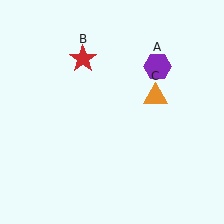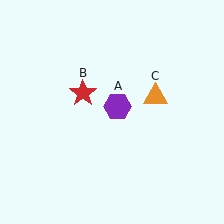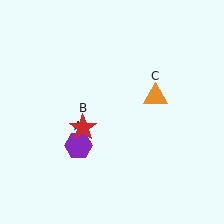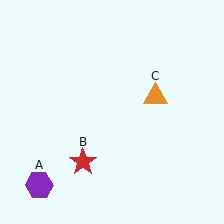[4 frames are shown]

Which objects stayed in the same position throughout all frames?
Orange triangle (object C) remained stationary.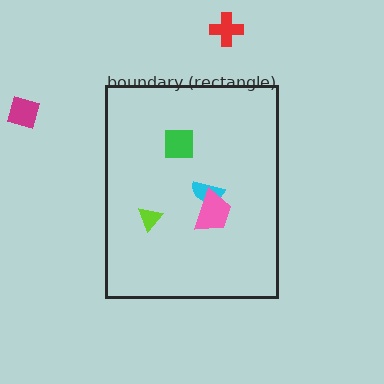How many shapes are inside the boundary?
4 inside, 2 outside.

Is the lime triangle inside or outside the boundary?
Inside.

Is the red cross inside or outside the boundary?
Outside.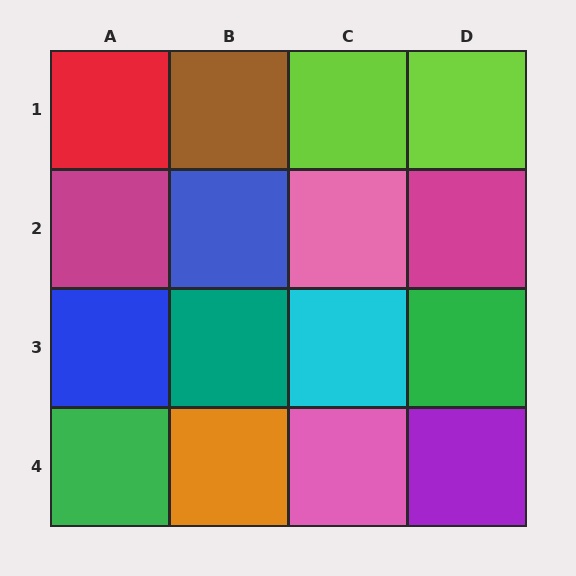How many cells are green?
2 cells are green.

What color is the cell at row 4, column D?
Purple.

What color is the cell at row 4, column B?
Orange.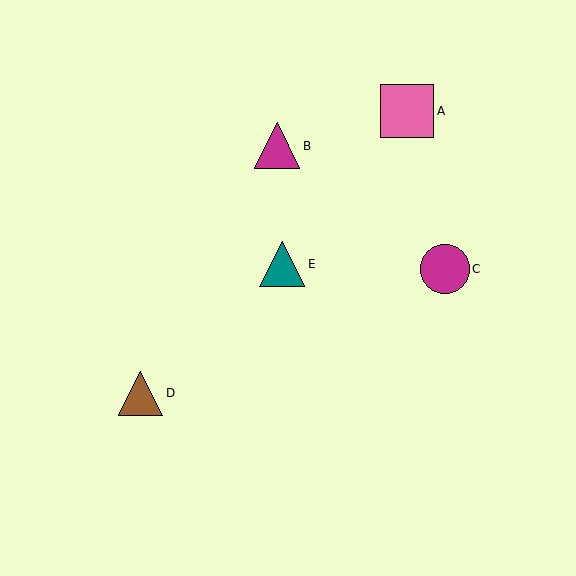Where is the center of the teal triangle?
The center of the teal triangle is at (282, 264).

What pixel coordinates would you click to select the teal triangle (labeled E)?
Click at (282, 264) to select the teal triangle E.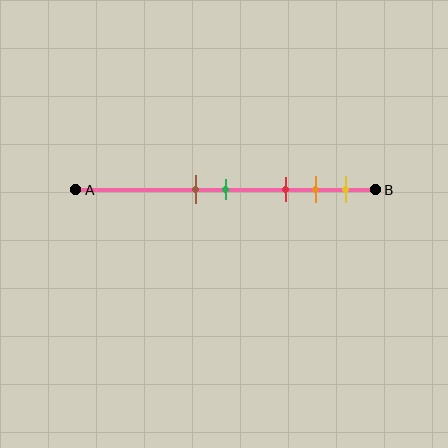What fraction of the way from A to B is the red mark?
The red mark is approximately 70% (0.7) of the way from A to B.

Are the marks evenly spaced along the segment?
No, the marks are not evenly spaced.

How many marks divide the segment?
There are 5 marks dividing the segment.